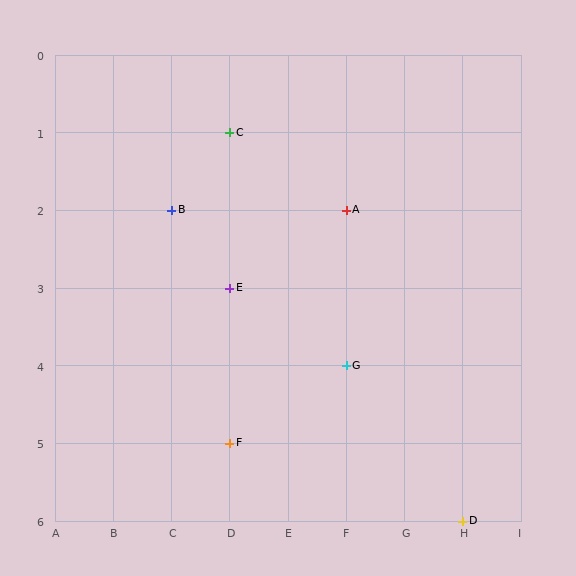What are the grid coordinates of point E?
Point E is at grid coordinates (D, 3).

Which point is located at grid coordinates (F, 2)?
Point A is at (F, 2).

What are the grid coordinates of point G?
Point G is at grid coordinates (F, 4).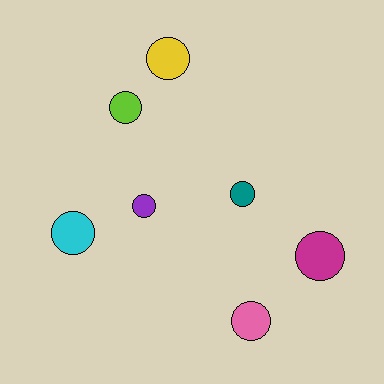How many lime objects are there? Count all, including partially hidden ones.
There is 1 lime object.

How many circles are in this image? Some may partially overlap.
There are 7 circles.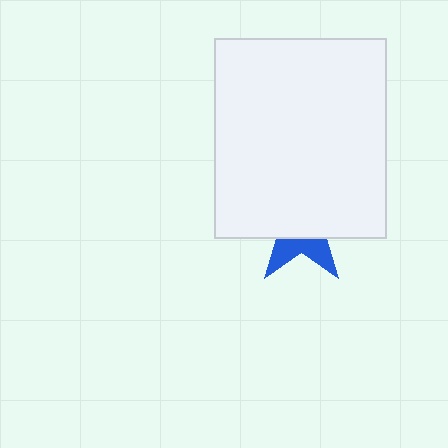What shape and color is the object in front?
The object in front is a white rectangle.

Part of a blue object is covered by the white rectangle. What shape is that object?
It is a star.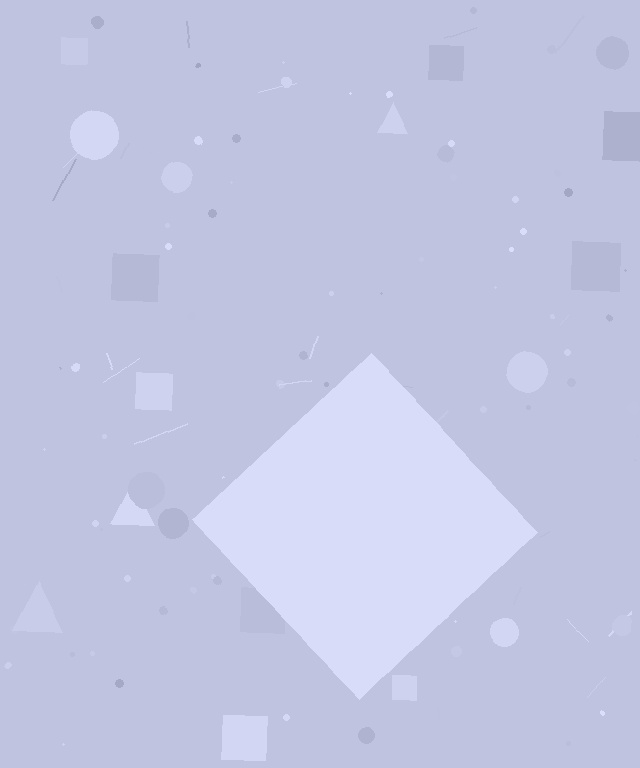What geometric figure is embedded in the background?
A diamond is embedded in the background.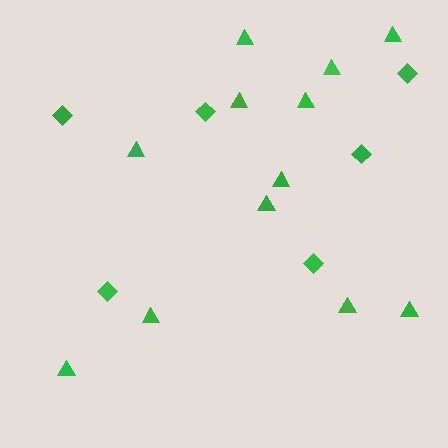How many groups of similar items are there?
There are 2 groups: one group of diamonds (6) and one group of triangles (12).